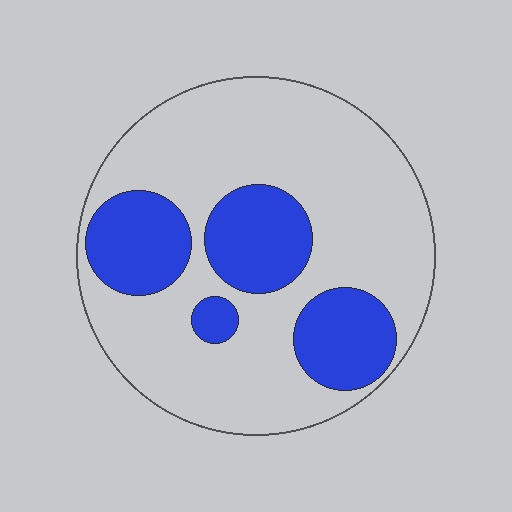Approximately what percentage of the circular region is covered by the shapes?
Approximately 30%.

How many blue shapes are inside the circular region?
4.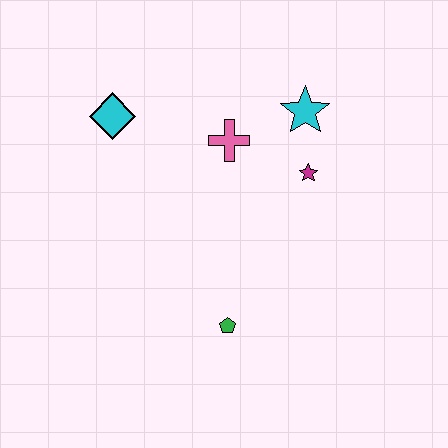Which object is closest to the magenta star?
The cyan star is closest to the magenta star.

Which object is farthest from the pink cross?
The green pentagon is farthest from the pink cross.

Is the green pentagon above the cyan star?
No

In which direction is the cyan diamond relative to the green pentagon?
The cyan diamond is above the green pentagon.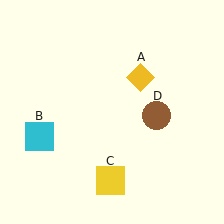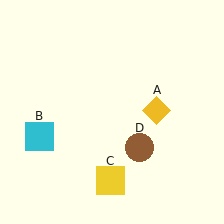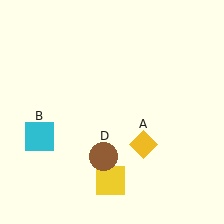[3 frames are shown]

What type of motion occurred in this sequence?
The yellow diamond (object A), brown circle (object D) rotated clockwise around the center of the scene.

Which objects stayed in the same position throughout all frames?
Cyan square (object B) and yellow square (object C) remained stationary.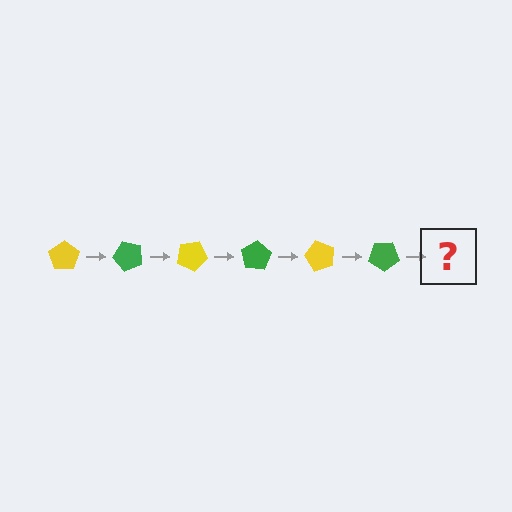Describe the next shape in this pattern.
It should be a yellow pentagon, rotated 300 degrees from the start.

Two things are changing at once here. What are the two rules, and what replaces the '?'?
The two rules are that it rotates 50 degrees each step and the color cycles through yellow and green. The '?' should be a yellow pentagon, rotated 300 degrees from the start.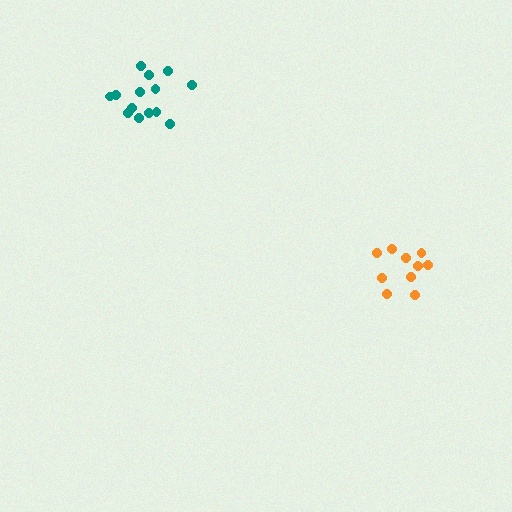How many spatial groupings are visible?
There are 2 spatial groupings.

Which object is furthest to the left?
The teal cluster is leftmost.